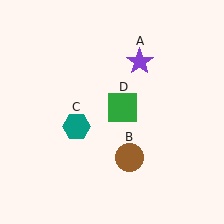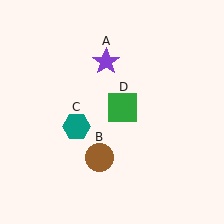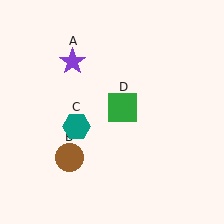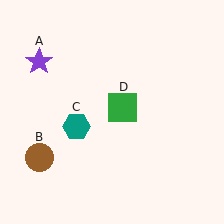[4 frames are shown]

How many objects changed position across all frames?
2 objects changed position: purple star (object A), brown circle (object B).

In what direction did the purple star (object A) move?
The purple star (object A) moved left.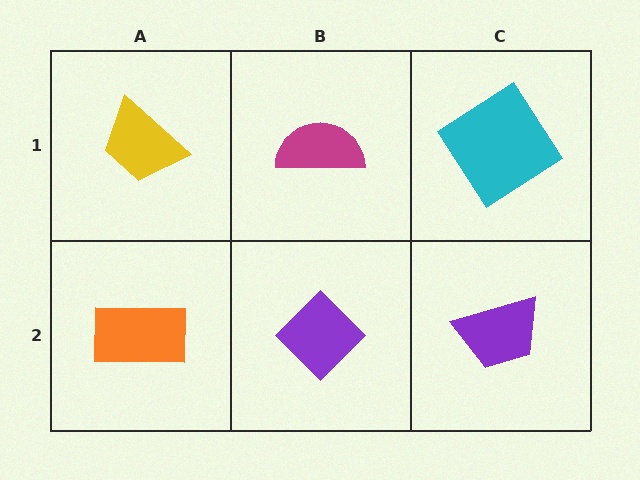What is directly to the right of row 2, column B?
A purple trapezoid.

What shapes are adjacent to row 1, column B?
A purple diamond (row 2, column B), a yellow trapezoid (row 1, column A), a cyan diamond (row 1, column C).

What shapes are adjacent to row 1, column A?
An orange rectangle (row 2, column A), a magenta semicircle (row 1, column B).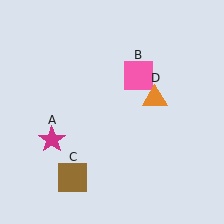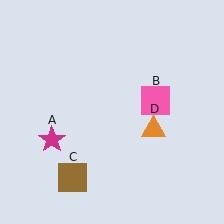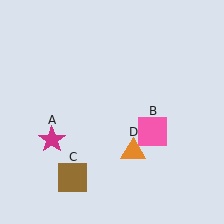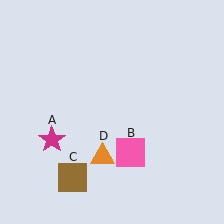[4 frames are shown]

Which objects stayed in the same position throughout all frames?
Magenta star (object A) and brown square (object C) remained stationary.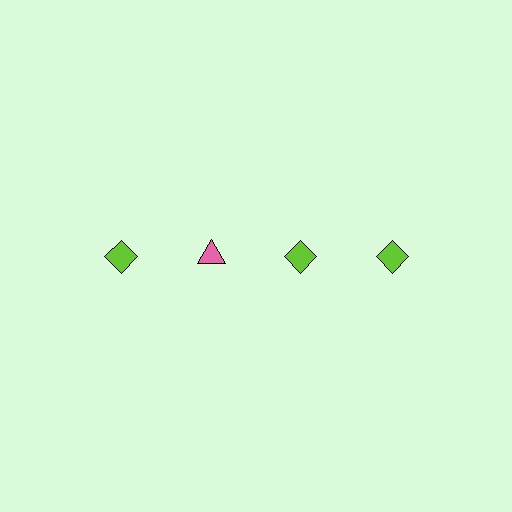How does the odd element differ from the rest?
It differs in both color (pink instead of lime) and shape (triangle instead of diamond).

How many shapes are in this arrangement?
There are 4 shapes arranged in a grid pattern.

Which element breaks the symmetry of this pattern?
The pink triangle in the top row, second from left column breaks the symmetry. All other shapes are lime diamonds.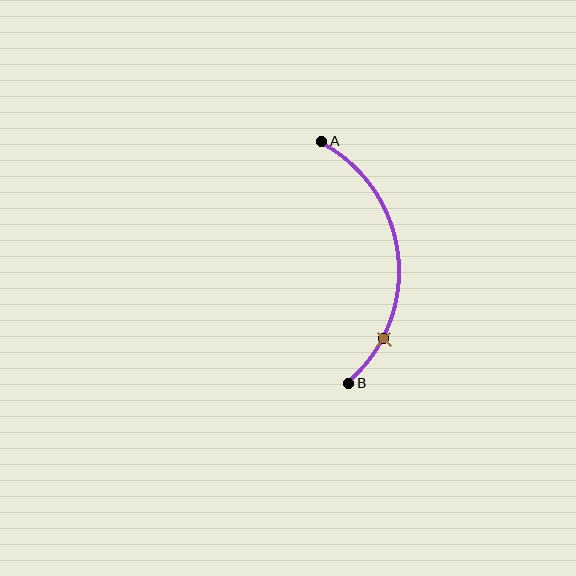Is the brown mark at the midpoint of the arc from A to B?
No. The brown mark lies on the arc but is closer to endpoint B. The arc midpoint would be at the point on the curve equidistant along the arc from both A and B.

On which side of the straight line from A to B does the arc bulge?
The arc bulges to the right of the straight line connecting A and B.